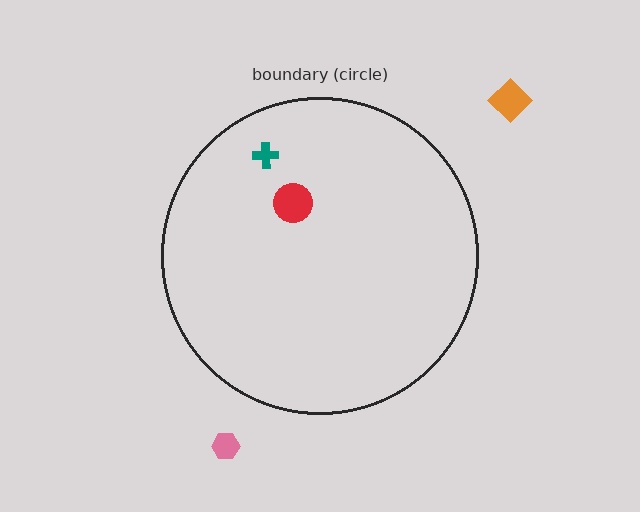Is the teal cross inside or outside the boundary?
Inside.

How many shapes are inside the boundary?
2 inside, 2 outside.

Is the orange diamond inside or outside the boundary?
Outside.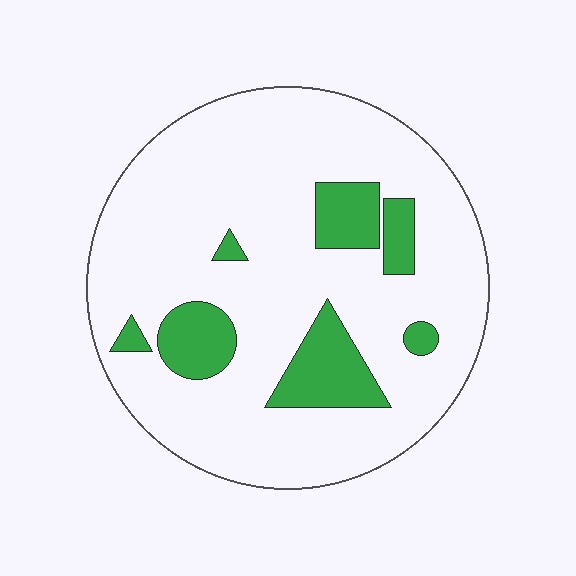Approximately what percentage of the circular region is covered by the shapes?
Approximately 15%.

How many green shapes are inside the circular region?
7.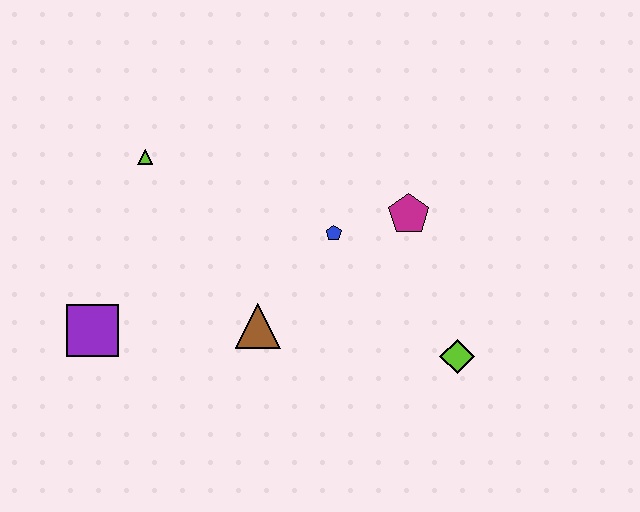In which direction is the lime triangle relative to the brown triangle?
The lime triangle is above the brown triangle.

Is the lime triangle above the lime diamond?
Yes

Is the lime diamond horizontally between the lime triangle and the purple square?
No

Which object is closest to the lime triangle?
The purple square is closest to the lime triangle.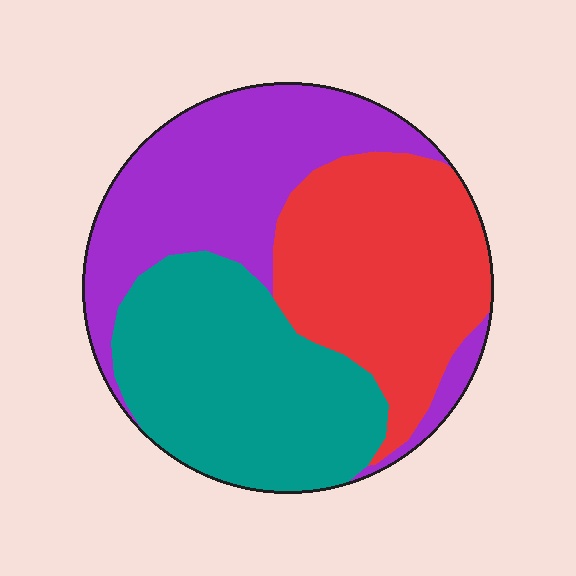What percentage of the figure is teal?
Teal covers roughly 35% of the figure.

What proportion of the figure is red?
Red covers 32% of the figure.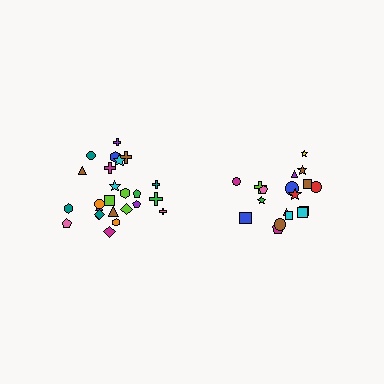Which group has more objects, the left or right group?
The left group.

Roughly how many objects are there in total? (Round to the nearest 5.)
Roughly 45 objects in total.